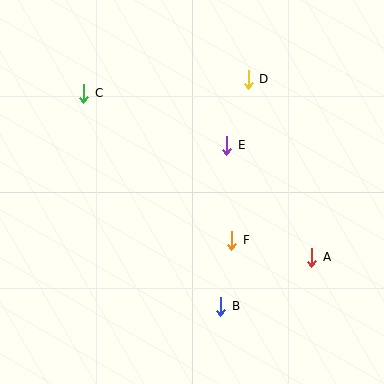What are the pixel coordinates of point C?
Point C is at (84, 93).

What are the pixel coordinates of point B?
Point B is at (221, 306).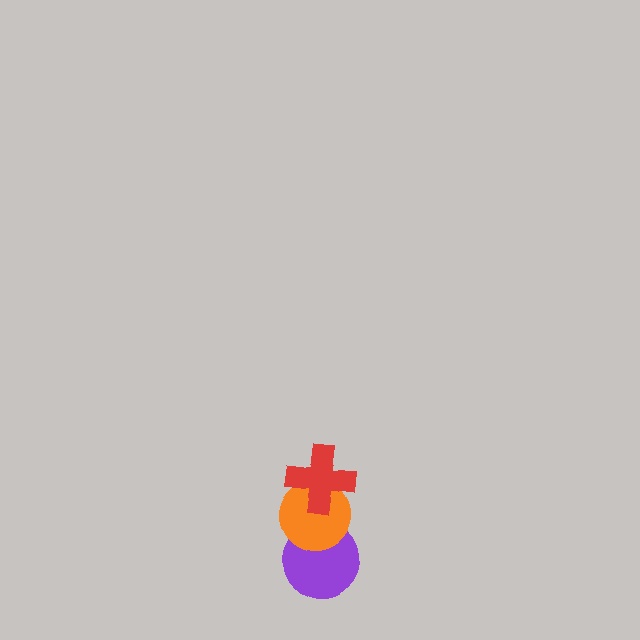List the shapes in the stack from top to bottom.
From top to bottom: the red cross, the orange circle, the purple circle.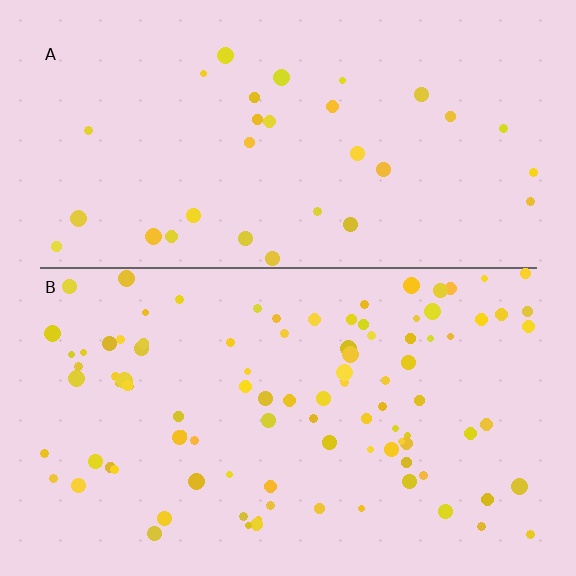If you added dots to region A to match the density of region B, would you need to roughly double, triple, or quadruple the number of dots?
Approximately triple.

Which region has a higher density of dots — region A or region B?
B (the bottom).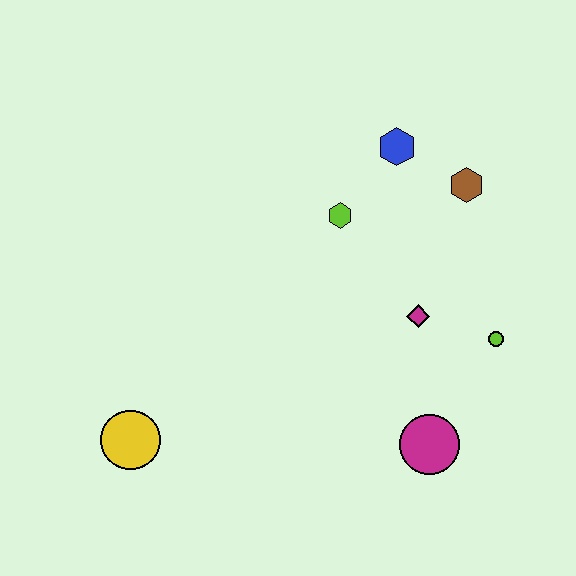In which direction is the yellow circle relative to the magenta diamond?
The yellow circle is to the left of the magenta diamond.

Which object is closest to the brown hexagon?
The blue hexagon is closest to the brown hexagon.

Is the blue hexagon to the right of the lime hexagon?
Yes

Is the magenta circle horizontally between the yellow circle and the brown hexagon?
Yes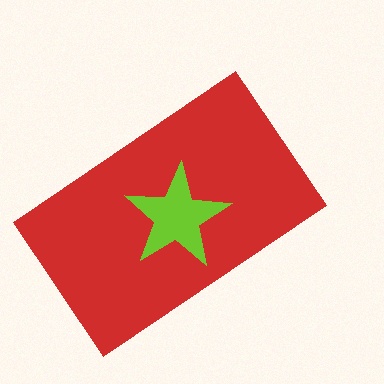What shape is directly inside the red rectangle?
The lime star.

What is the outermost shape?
The red rectangle.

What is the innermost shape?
The lime star.